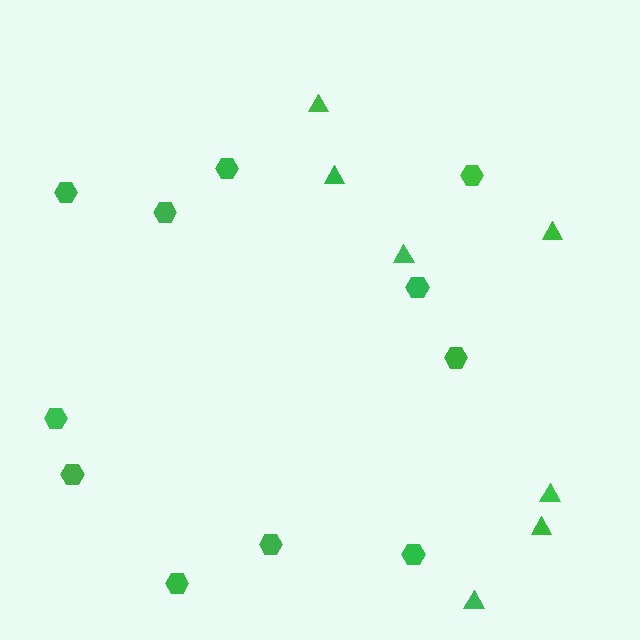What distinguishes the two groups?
There are 2 groups: one group of hexagons (11) and one group of triangles (7).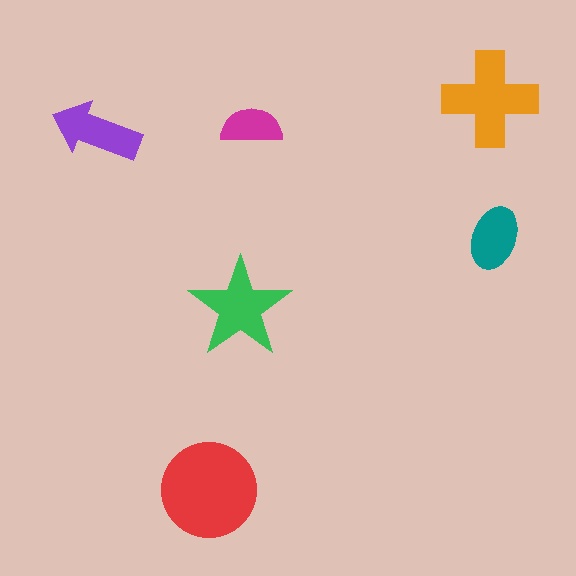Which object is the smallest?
The magenta semicircle.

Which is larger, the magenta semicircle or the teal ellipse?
The teal ellipse.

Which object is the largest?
The red circle.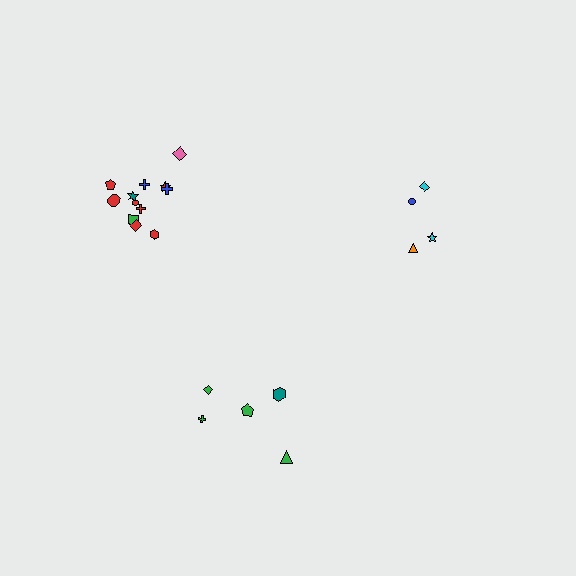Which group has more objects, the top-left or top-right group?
The top-left group.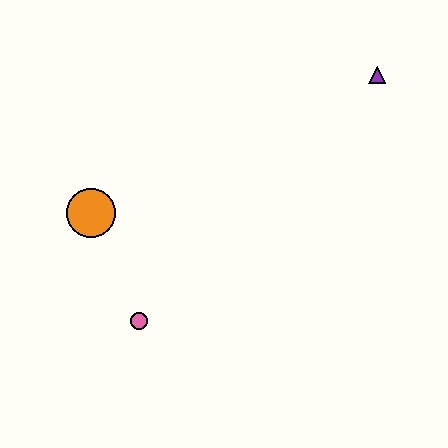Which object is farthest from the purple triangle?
The pink circle is farthest from the purple triangle.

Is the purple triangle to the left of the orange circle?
No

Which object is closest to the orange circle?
The pink circle is closest to the orange circle.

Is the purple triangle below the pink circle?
No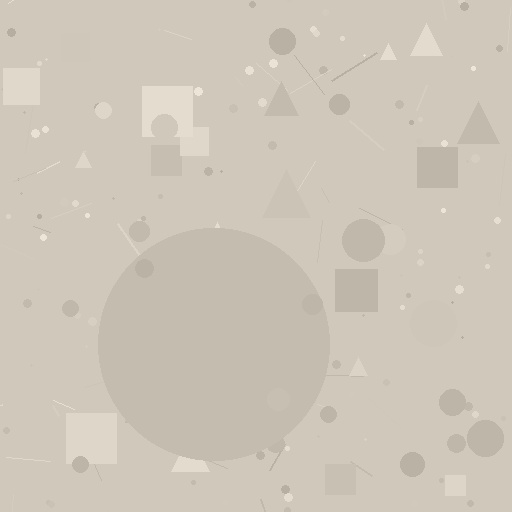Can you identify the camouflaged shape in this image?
The camouflaged shape is a circle.